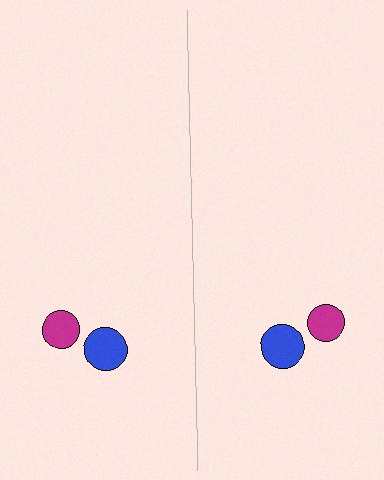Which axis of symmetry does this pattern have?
The pattern has a vertical axis of symmetry running through the center of the image.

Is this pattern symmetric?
Yes, this pattern has bilateral (reflection) symmetry.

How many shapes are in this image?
There are 4 shapes in this image.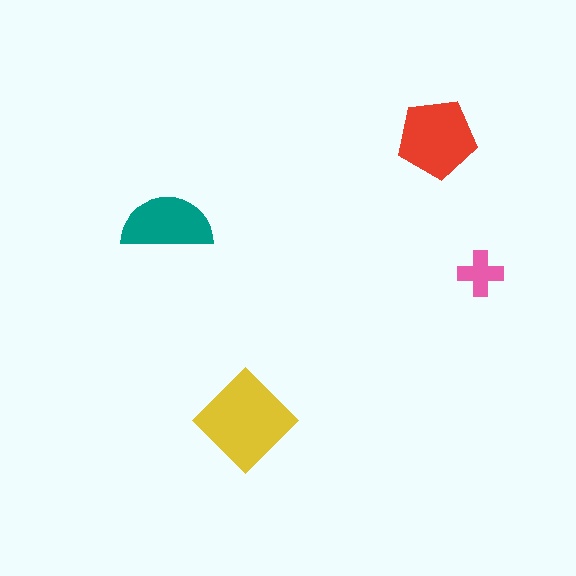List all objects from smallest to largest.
The pink cross, the teal semicircle, the red pentagon, the yellow diamond.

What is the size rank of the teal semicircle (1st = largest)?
3rd.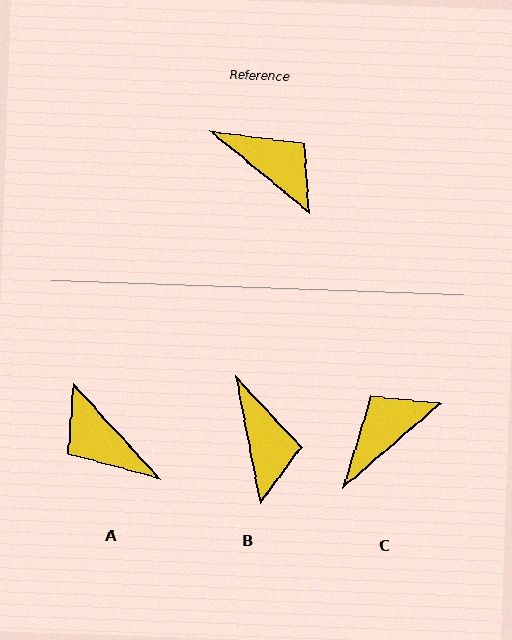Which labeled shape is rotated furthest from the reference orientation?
A, about 172 degrees away.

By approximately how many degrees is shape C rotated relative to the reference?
Approximately 80 degrees counter-clockwise.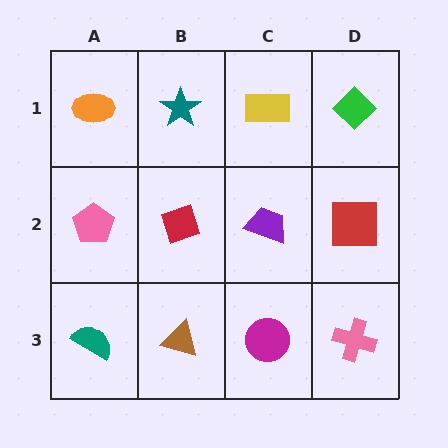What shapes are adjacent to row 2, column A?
An orange ellipse (row 1, column A), a teal semicircle (row 3, column A), a red diamond (row 2, column B).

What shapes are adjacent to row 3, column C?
A purple trapezoid (row 2, column C), a brown triangle (row 3, column B), a pink cross (row 3, column D).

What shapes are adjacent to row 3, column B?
A red diamond (row 2, column B), a teal semicircle (row 3, column A), a magenta circle (row 3, column C).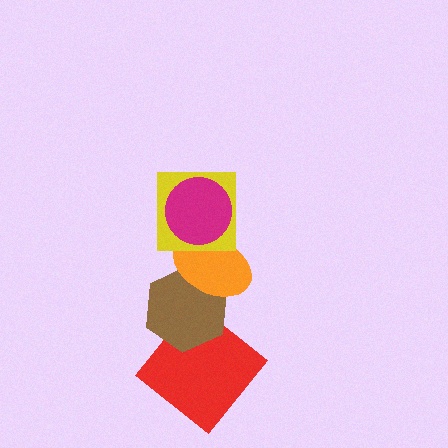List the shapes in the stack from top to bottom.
From top to bottom: the magenta circle, the yellow square, the orange ellipse, the brown hexagon, the red diamond.